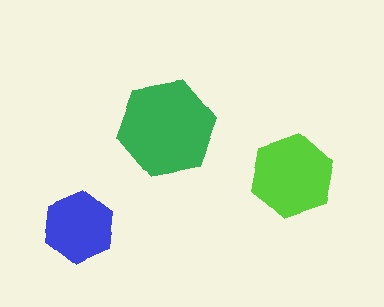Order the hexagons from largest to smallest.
the green one, the lime one, the blue one.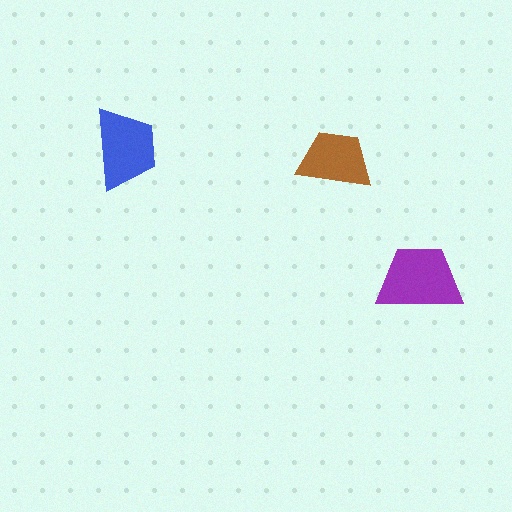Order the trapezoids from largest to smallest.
the purple one, the blue one, the brown one.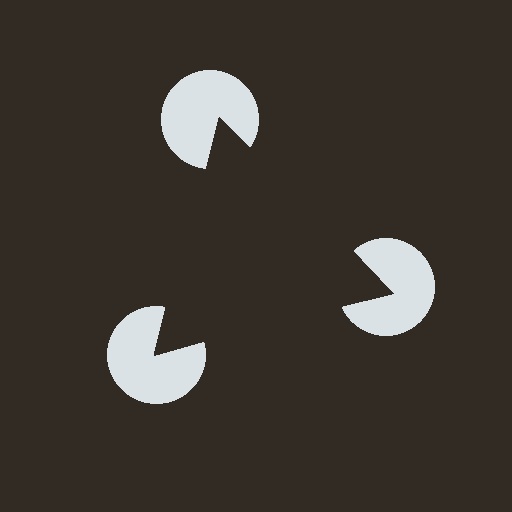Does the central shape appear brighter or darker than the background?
It typically appears slightly darker than the background, even though no actual brightness change is drawn.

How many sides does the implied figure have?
3 sides.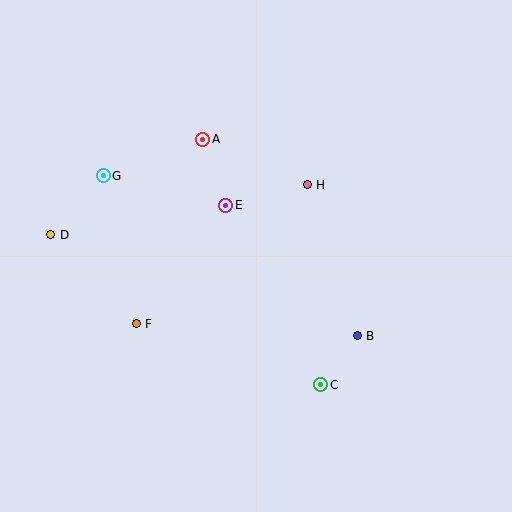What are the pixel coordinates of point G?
Point G is at (103, 176).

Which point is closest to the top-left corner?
Point G is closest to the top-left corner.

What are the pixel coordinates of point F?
Point F is at (136, 324).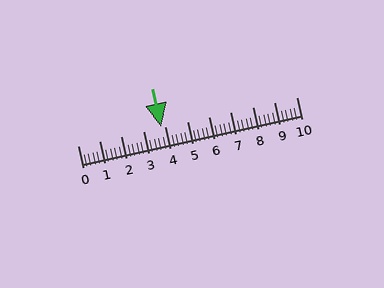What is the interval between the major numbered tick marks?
The major tick marks are spaced 1 units apart.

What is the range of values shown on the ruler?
The ruler shows values from 0 to 10.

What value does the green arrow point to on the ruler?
The green arrow points to approximately 3.8.